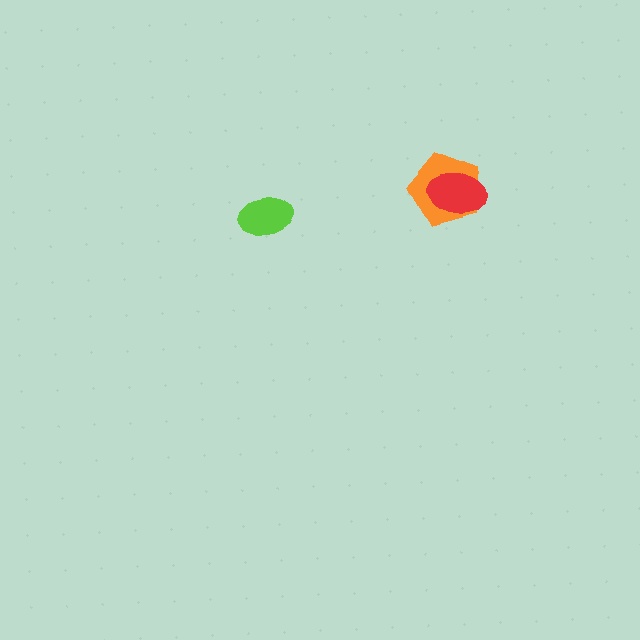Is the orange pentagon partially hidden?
Yes, it is partially covered by another shape.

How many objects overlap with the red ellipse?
1 object overlaps with the red ellipse.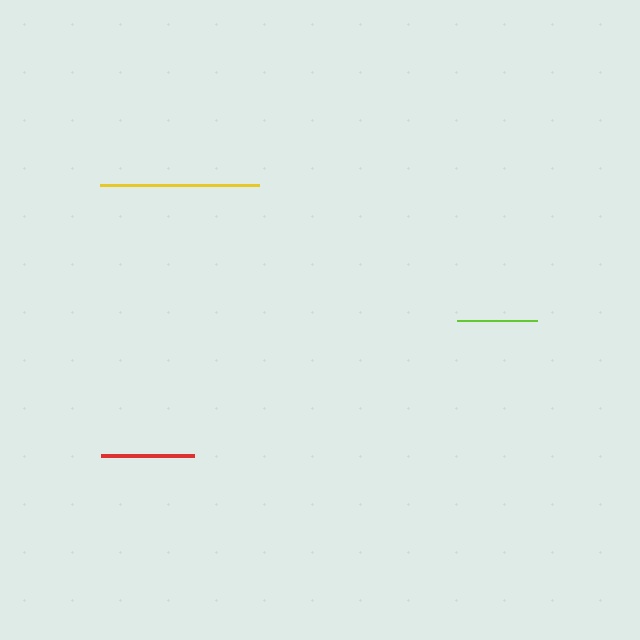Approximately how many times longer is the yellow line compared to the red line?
The yellow line is approximately 1.7 times the length of the red line.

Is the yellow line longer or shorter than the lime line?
The yellow line is longer than the lime line.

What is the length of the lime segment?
The lime segment is approximately 80 pixels long.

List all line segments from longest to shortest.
From longest to shortest: yellow, red, lime.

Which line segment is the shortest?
The lime line is the shortest at approximately 80 pixels.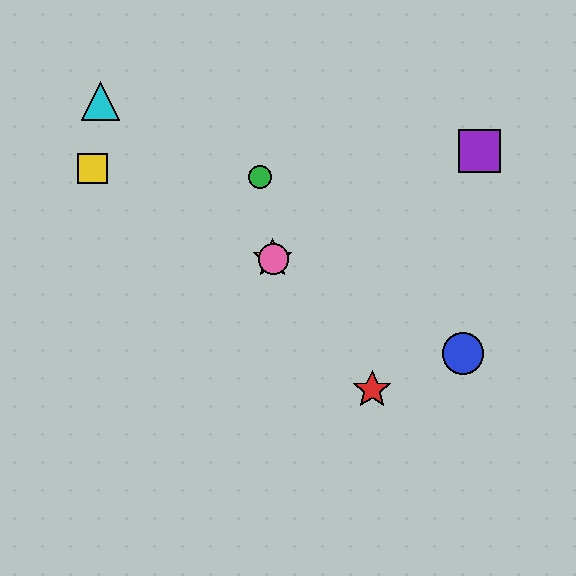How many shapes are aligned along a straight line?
4 shapes (the blue circle, the yellow square, the orange star, the pink circle) are aligned along a straight line.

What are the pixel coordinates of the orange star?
The orange star is at (272, 258).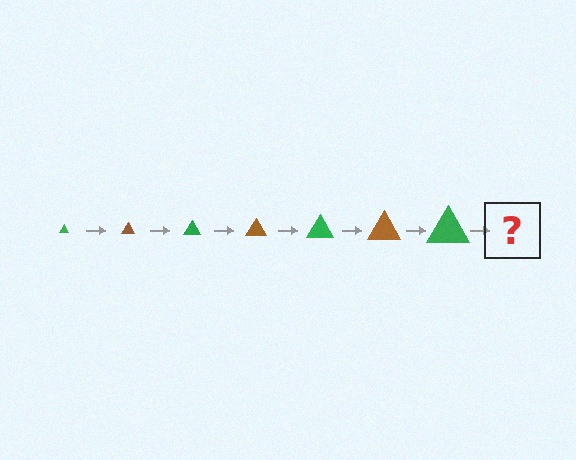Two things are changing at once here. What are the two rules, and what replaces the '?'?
The two rules are that the triangle grows larger each step and the color cycles through green and brown. The '?' should be a brown triangle, larger than the previous one.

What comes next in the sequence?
The next element should be a brown triangle, larger than the previous one.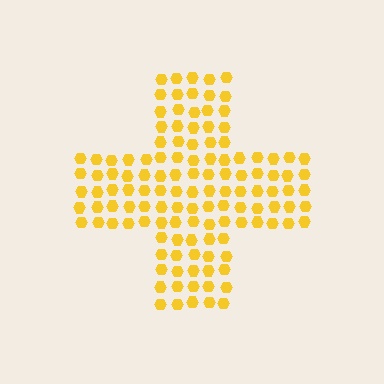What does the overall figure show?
The overall figure shows a cross.